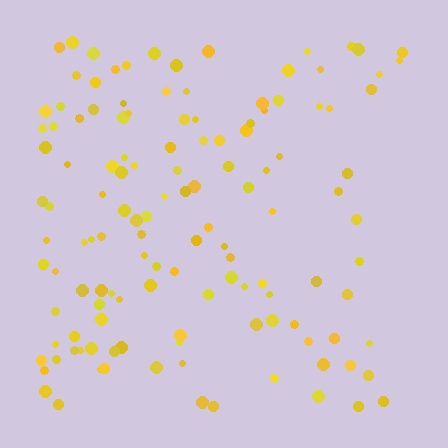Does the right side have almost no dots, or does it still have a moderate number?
Still a moderate number, just noticeably fewer than the left.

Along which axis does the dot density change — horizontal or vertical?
Horizontal.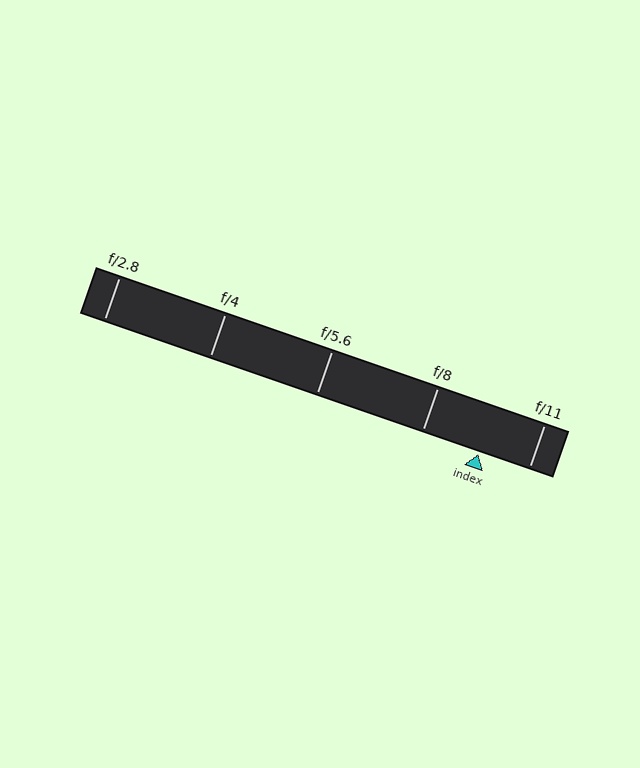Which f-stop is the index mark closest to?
The index mark is closest to f/11.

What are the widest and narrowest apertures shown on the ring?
The widest aperture shown is f/2.8 and the narrowest is f/11.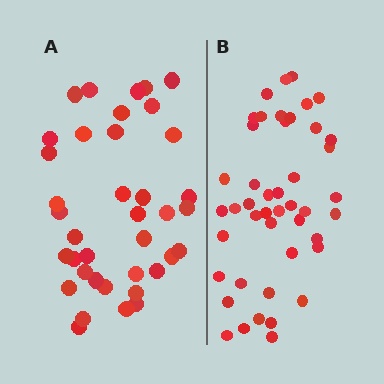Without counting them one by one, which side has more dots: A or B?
Region B (the right region) has more dots.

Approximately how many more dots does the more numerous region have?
Region B has roughly 8 or so more dots than region A.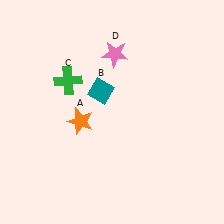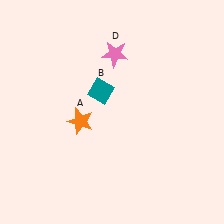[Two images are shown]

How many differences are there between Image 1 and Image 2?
There is 1 difference between the two images.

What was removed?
The green cross (C) was removed in Image 2.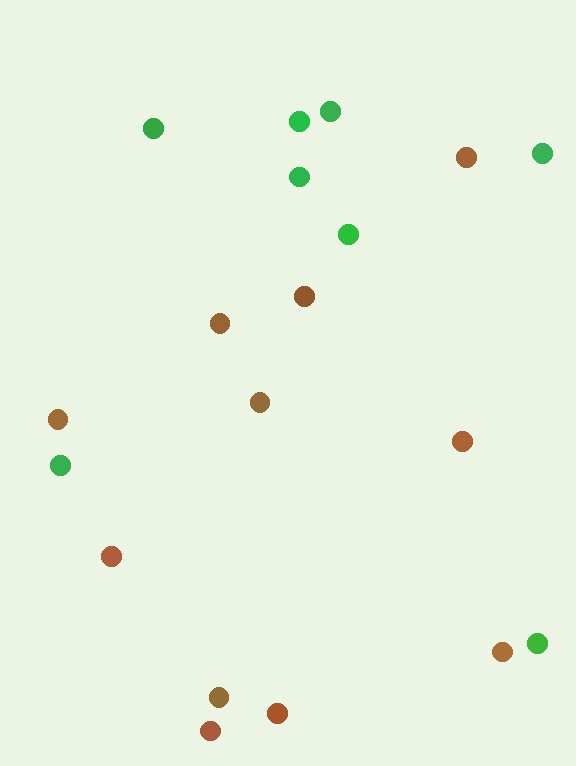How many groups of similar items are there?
There are 2 groups: one group of brown circles (11) and one group of green circles (8).